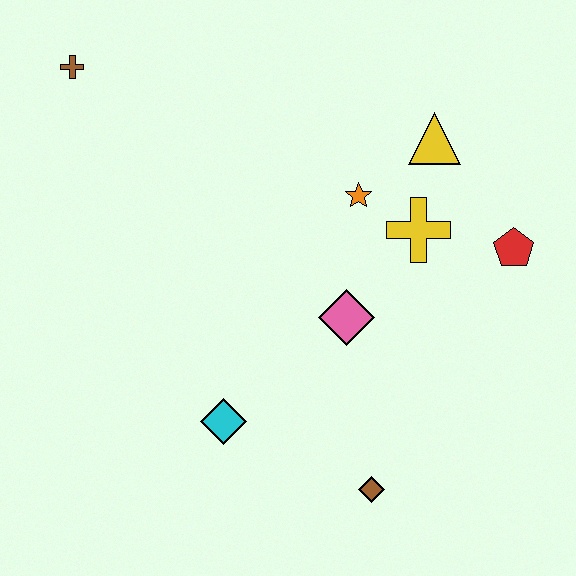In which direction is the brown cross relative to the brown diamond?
The brown cross is above the brown diamond.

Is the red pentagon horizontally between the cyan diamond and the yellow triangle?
No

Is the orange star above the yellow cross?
Yes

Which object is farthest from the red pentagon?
The brown cross is farthest from the red pentagon.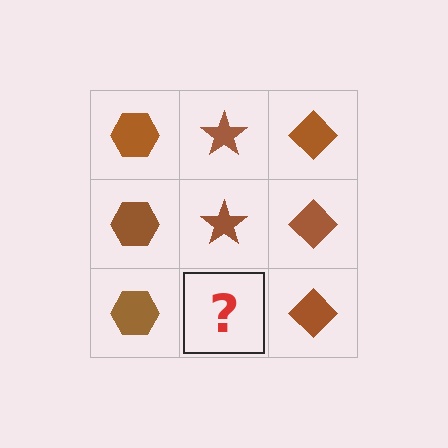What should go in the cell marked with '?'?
The missing cell should contain a brown star.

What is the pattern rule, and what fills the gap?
The rule is that each column has a consistent shape. The gap should be filled with a brown star.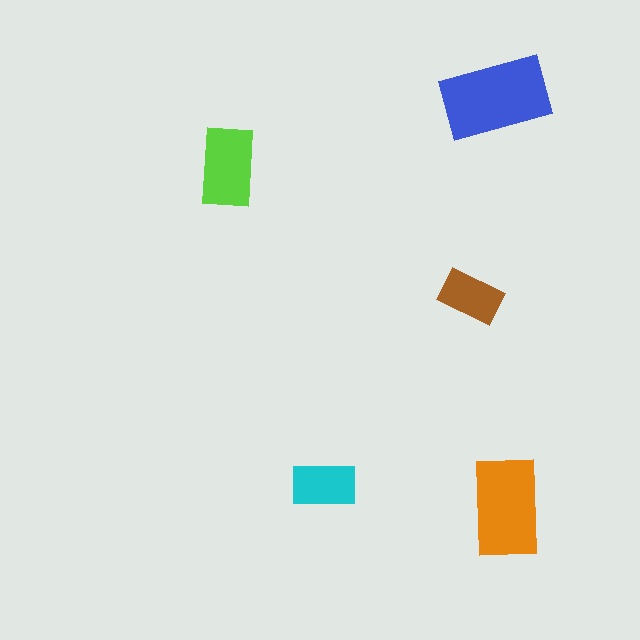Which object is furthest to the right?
The orange rectangle is rightmost.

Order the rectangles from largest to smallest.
the blue one, the orange one, the lime one, the cyan one, the brown one.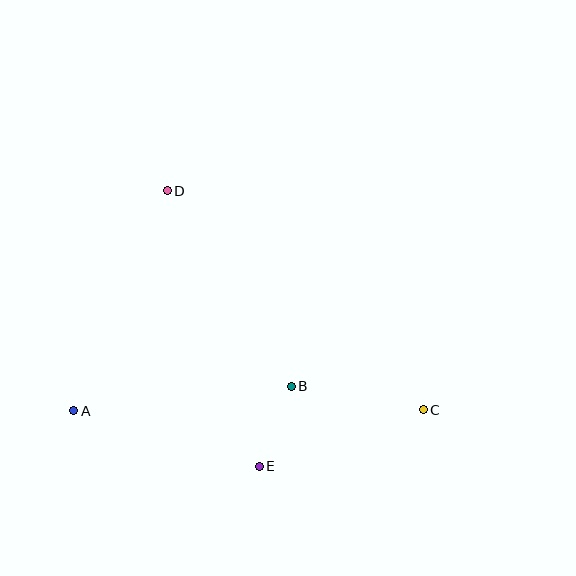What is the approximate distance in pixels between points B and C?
The distance between B and C is approximately 134 pixels.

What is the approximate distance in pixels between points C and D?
The distance between C and D is approximately 337 pixels.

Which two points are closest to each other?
Points B and E are closest to each other.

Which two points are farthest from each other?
Points A and C are farthest from each other.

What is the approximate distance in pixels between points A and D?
The distance between A and D is approximately 239 pixels.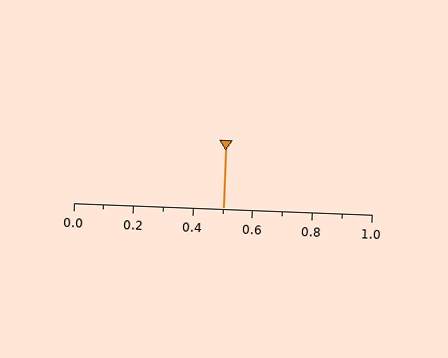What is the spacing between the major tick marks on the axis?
The major ticks are spaced 0.2 apart.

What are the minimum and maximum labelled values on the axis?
The axis runs from 0.0 to 1.0.